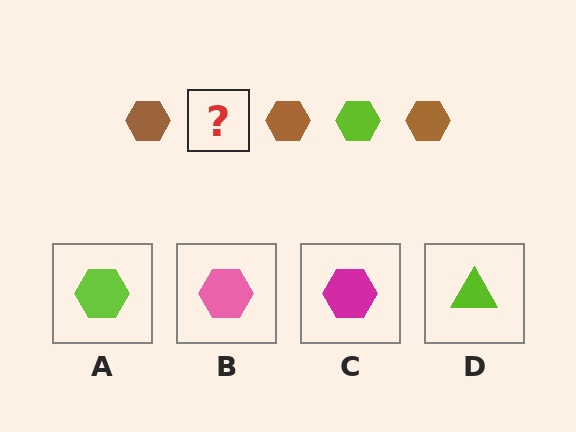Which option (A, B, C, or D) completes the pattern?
A.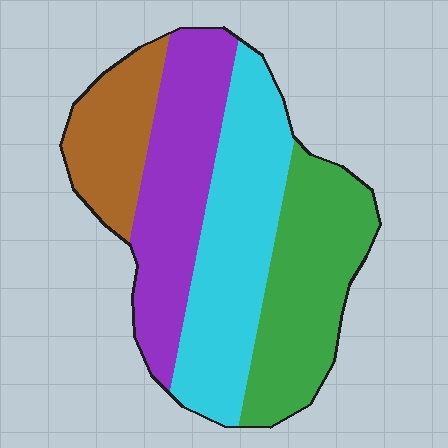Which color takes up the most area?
Cyan, at roughly 30%.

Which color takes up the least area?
Brown, at roughly 15%.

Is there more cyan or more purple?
Cyan.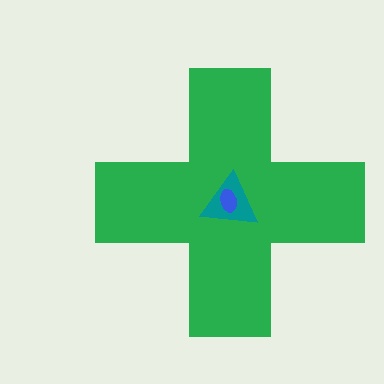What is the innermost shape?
The blue ellipse.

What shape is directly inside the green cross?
The teal triangle.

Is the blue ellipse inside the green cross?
Yes.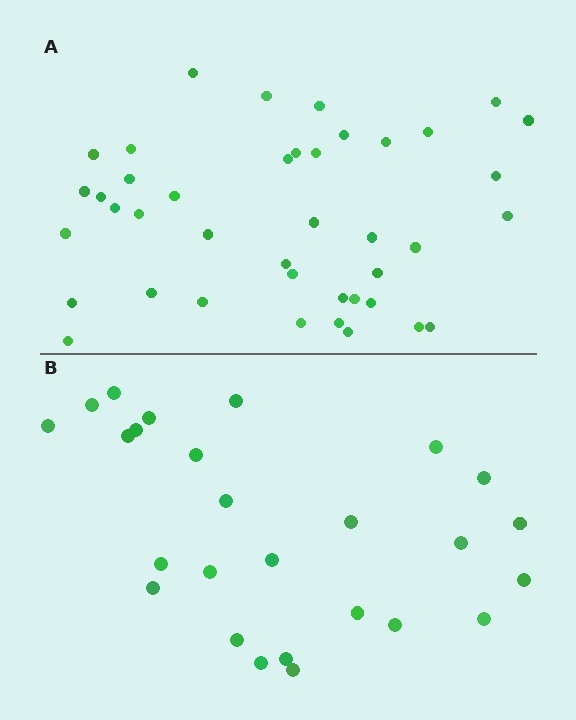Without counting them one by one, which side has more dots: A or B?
Region A (the top region) has more dots.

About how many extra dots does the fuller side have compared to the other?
Region A has approximately 15 more dots than region B.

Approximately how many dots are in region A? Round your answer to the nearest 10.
About 40 dots. (The exact count is 41, which rounds to 40.)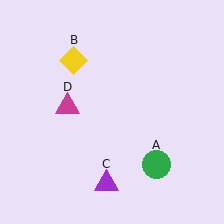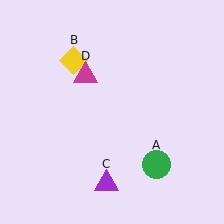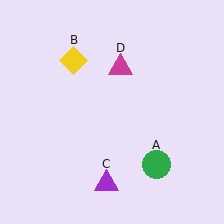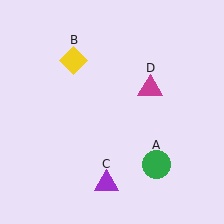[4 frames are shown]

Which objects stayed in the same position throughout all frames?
Green circle (object A) and yellow diamond (object B) and purple triangle (object C) remained stationary.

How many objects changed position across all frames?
1 object changed position: magenta triangle (object D).